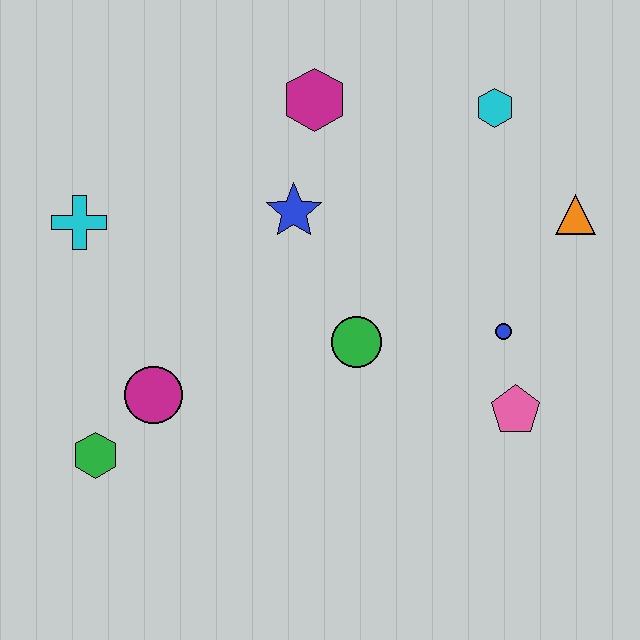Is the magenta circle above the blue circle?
No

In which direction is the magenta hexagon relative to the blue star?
The magenta hexagon is above the blue star.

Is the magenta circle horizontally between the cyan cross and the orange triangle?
Yes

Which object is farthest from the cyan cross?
The orange triangle is farthest from the cyan cross.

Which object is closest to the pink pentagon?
The blue circle is closest to the pink pentagon.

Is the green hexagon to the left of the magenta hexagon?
Yes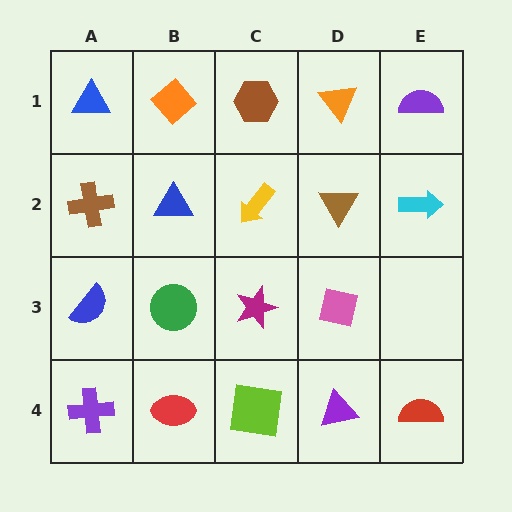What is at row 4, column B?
A red ellipse.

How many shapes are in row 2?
5 shapes.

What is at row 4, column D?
A purple triangle.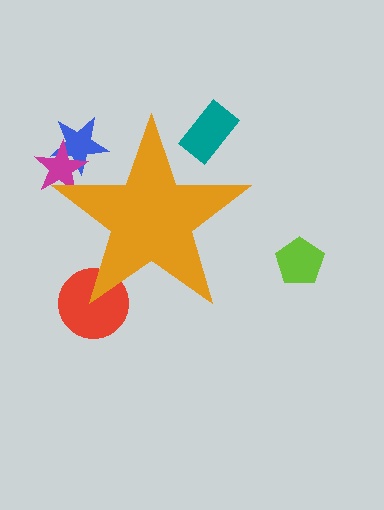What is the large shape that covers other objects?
An orange star.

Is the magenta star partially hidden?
Yes, the magenta star is partially hidden behind the orange star.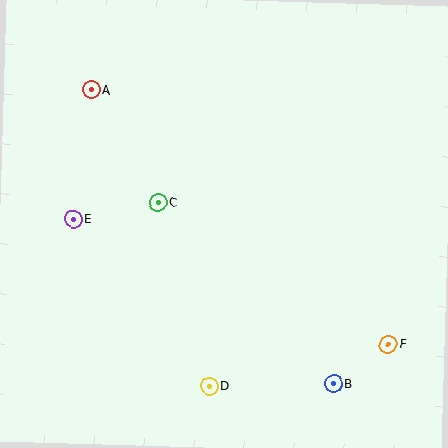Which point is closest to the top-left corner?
Point A is closest to the top-left corner.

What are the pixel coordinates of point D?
Point D is at (209, 386).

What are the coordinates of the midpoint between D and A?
The midpoint between D and A is at (150, 238).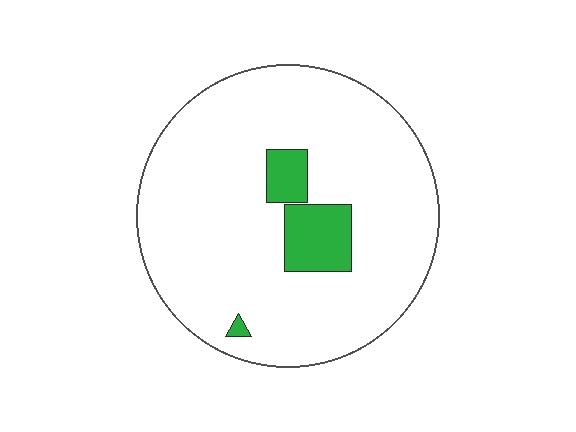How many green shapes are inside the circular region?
3.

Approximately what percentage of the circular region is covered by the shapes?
Approximately 10%.